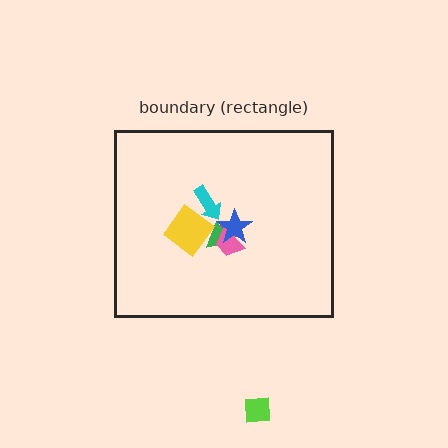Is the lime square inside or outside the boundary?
Outside.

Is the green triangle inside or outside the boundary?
Inside.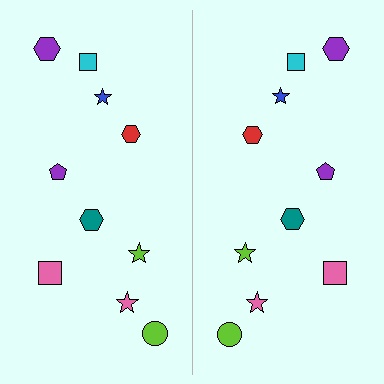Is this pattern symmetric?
Yes, this pattern has bilateral (reflection) symmetry.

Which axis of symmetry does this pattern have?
The pattern has a vertical axis of symmetry running through the center of the image.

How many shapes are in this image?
There are 20 shapes in this image.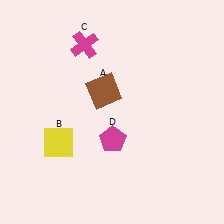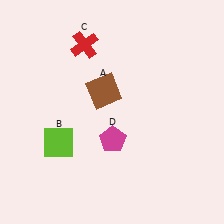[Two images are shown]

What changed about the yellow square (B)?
In Image 1, B is yellow. In Image 2, it changed to lime.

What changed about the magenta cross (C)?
In Image 1, C is magenta. In Image 2, it changed to red.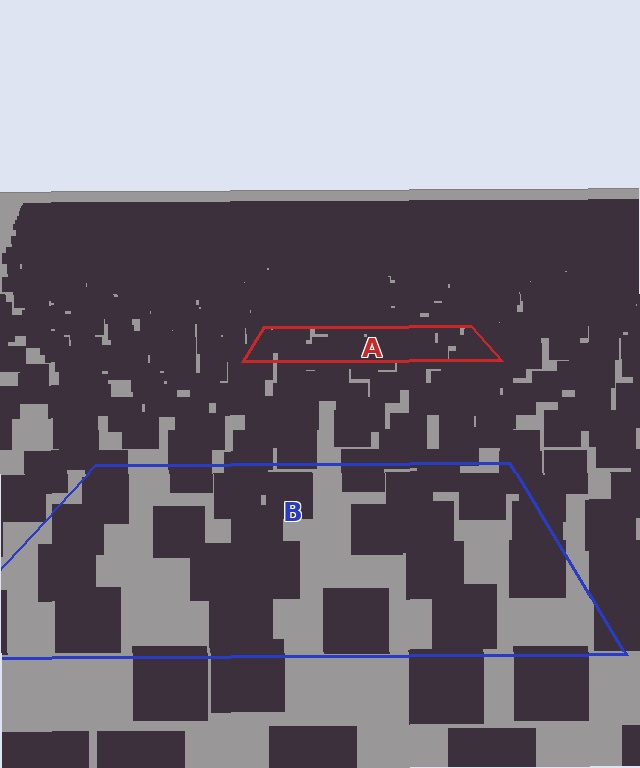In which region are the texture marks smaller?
The texture marks are smaller in region A, because it is farther away.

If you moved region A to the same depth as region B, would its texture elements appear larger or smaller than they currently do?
They would appear larger. At a closer depth, the same texture elements are projected at a bigger on-screen size.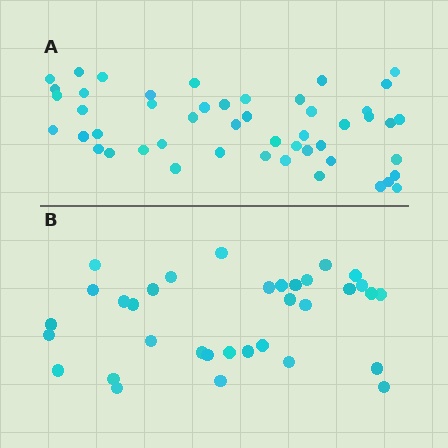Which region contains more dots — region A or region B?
Region A (the top region) has more dots.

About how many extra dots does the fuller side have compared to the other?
Region A has approximately 15 more dots than region B.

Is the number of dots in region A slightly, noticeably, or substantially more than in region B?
Region A has noticeably more, but not dramatically so. The ratio is roughly 1.4 to 1.